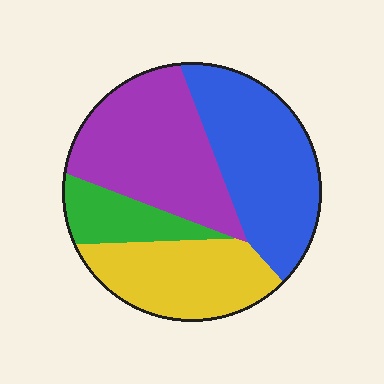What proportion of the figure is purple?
Purple takes up between a quarter and a half of the figure.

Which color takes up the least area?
Green, at roughly 10%.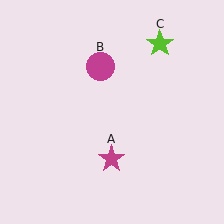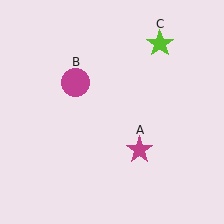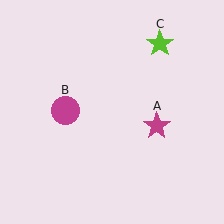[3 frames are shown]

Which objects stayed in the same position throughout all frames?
Lime star (object C) remained stationary.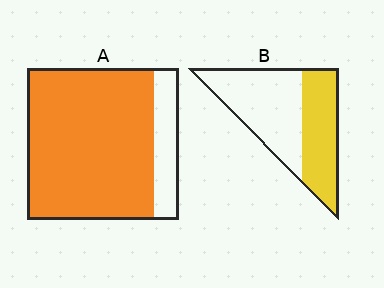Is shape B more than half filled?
No.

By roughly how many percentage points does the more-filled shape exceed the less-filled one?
By roughly 40 percentage points (A over B).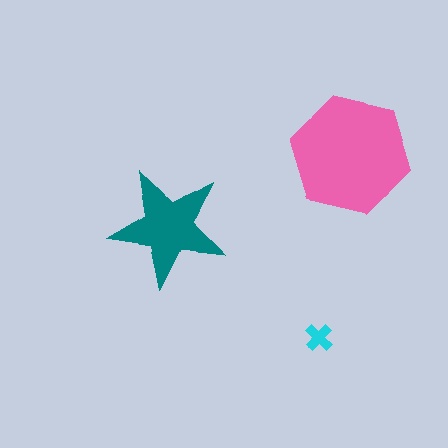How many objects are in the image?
There are 3 objects in the image.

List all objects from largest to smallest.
The pink hexagon, the teal star, the cyan cross.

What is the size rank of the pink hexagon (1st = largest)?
1st.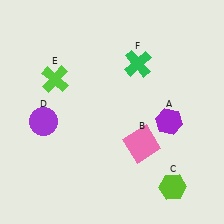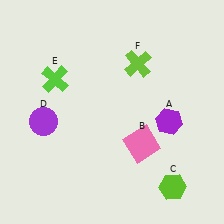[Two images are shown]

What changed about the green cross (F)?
In Image 1, F is green. In Image 2, it changed to lime.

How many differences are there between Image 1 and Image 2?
There is 1 difference between the two images.